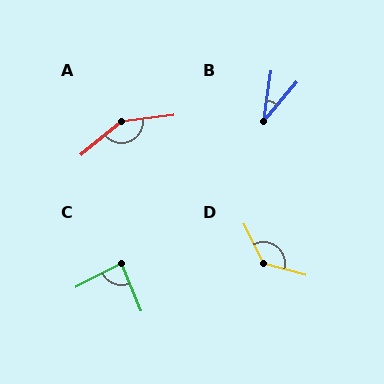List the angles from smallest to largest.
B (32°), C (85°), D (131°), A (147°).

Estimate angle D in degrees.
Approximately 131 degrees.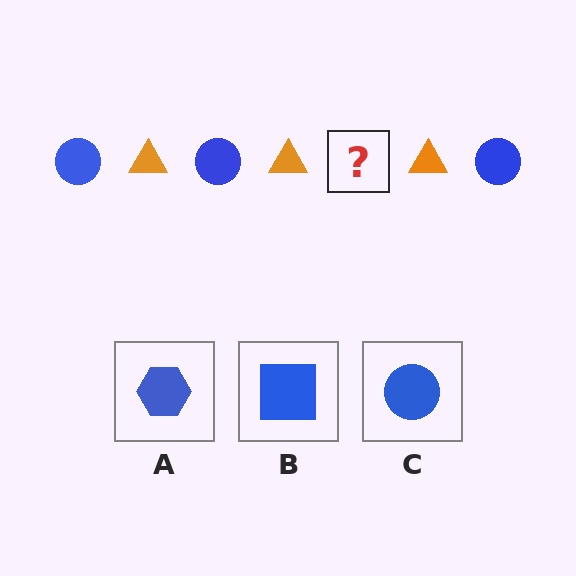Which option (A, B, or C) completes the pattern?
C.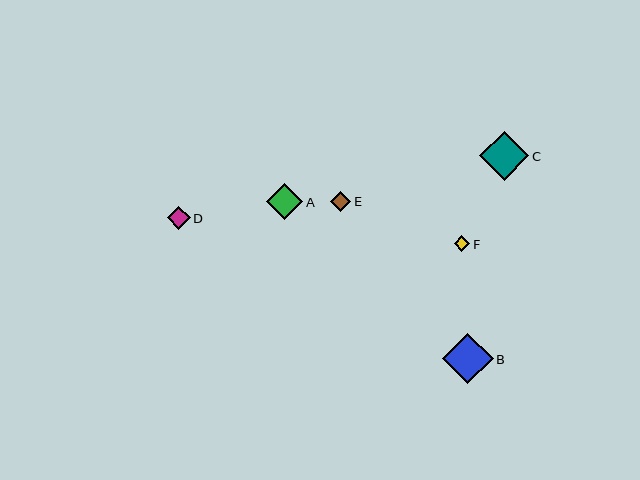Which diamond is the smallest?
Diamond F is the smallest with a size of approximately 16 pixels.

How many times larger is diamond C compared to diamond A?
Diamond C is approximately 1.3 times the size of diamond A.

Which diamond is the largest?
Diamond B is the largest with a size of approximately 51 pixels.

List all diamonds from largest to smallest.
From largest to smallest: B, C, A, D, E, F.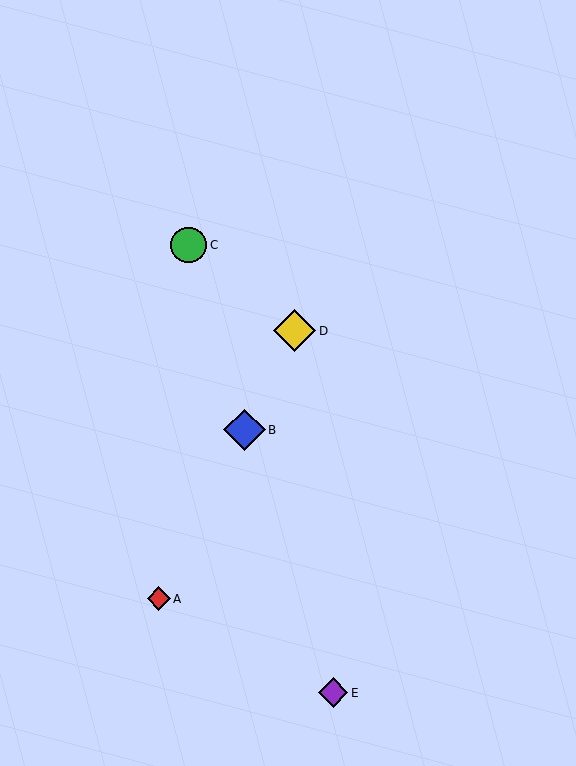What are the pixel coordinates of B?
Object B is at (244, 430).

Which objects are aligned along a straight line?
Objects A, B, D are aligned along a straight line.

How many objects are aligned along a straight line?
3 objects (A, B, D) are aligned along a straight line.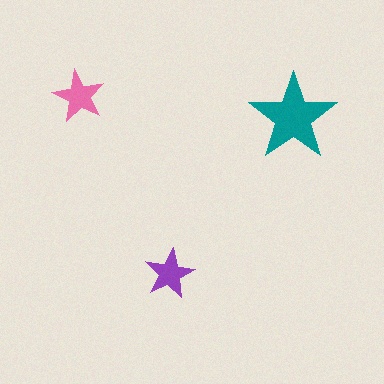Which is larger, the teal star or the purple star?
The teal one.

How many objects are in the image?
There are 3 objects in the image.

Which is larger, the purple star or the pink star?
The pink one.